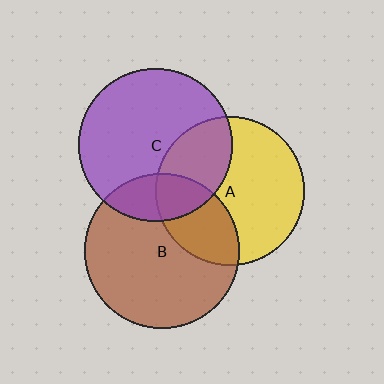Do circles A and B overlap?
Yes.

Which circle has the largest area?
Circle B (brown).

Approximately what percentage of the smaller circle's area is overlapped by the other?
Approximately 30%.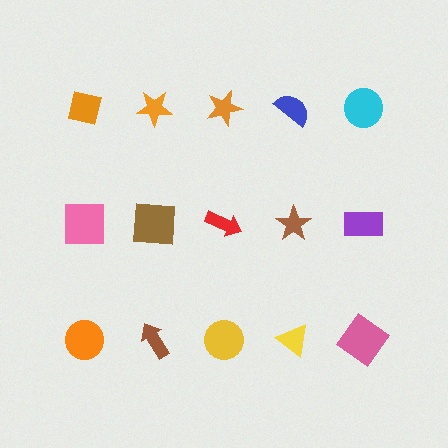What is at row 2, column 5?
A purple rectangle.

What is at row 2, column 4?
A brown star.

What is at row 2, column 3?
A red arrow.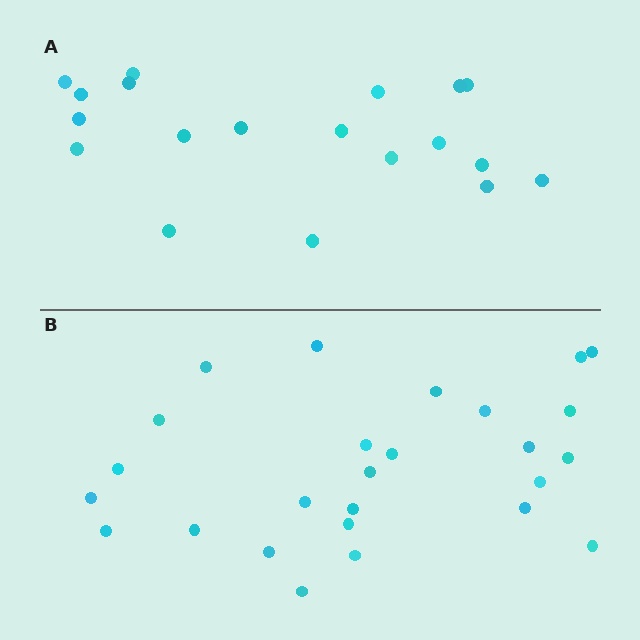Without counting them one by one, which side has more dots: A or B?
Region B (the bottom region) has more dots.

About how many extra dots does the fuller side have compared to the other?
Region B has roughly 8 or so more dots than region A.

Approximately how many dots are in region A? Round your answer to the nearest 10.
About 20 dots. (The exact count is 19, which rounds to 20.)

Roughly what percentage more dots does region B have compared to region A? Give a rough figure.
About 35% more.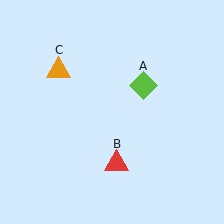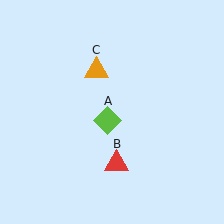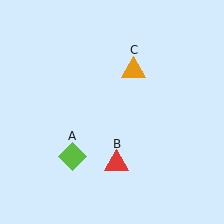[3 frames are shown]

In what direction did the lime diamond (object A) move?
The lime diamond (object A) moved down and to the left.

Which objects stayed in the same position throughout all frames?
Red triangle (object B) remained stationary.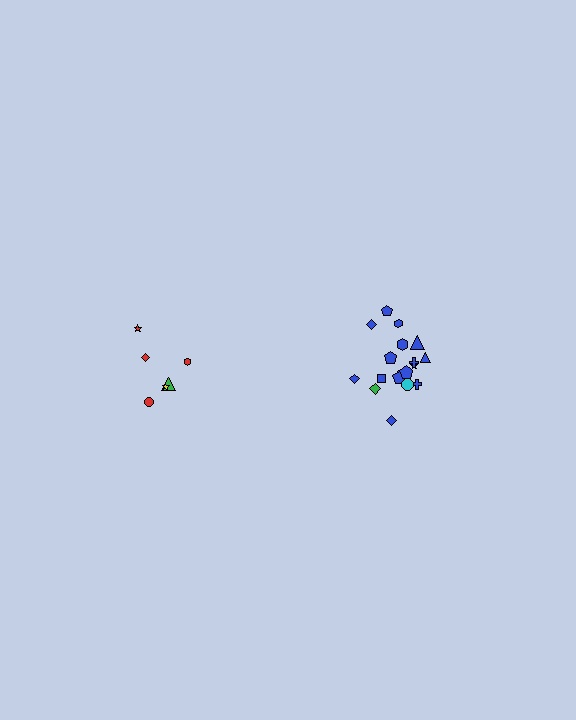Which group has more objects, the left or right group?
The right group.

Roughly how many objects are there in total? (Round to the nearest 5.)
Roughly 25 objects in total.